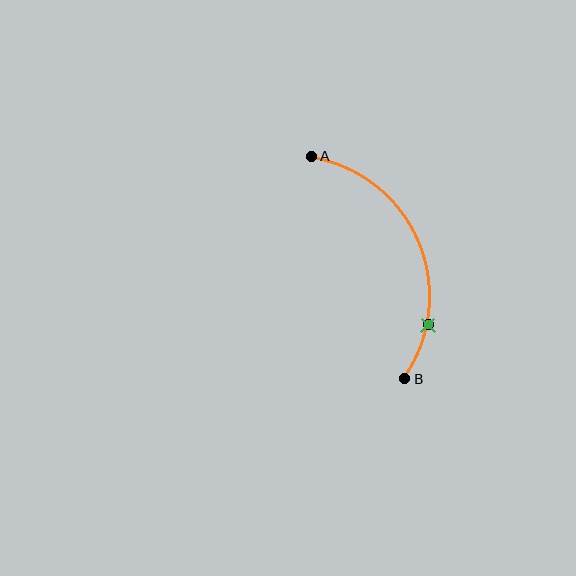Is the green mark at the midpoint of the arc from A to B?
No. The green mark lies on the arc but is closer to endpoint B. The arc midpoint would be at the point on the curve equidistant along the arc from both A and B.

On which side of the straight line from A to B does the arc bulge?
The arc bulges to the right of the straight line connecting A and B.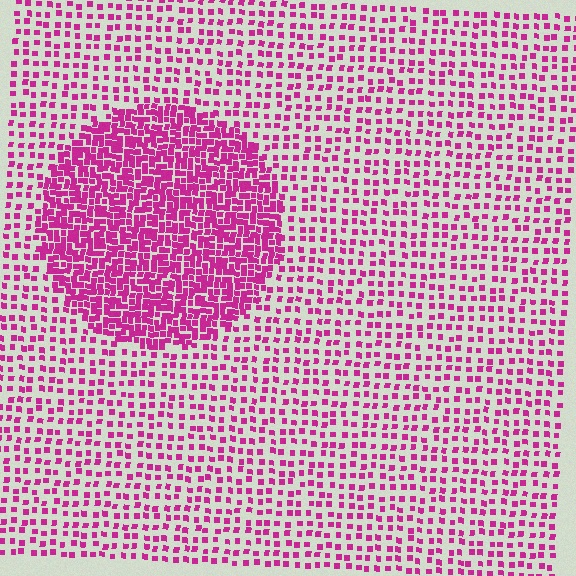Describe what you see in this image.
The image contains small magenta elements arranged at two different densities. A circle-shaped region is visible where the elements are more densely packed than the surrounding area.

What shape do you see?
I see a circle.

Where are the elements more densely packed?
The elements are more densely packed inside the circle boundary.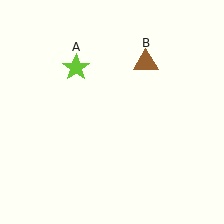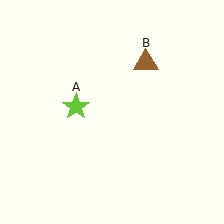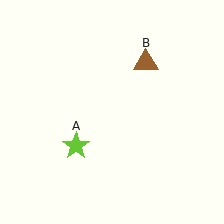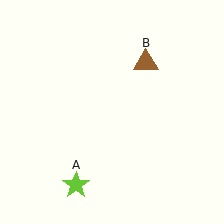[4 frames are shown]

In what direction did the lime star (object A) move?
The lime star (object A) moved down.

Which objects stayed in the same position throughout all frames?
Brown triangle (object B) remained stationary.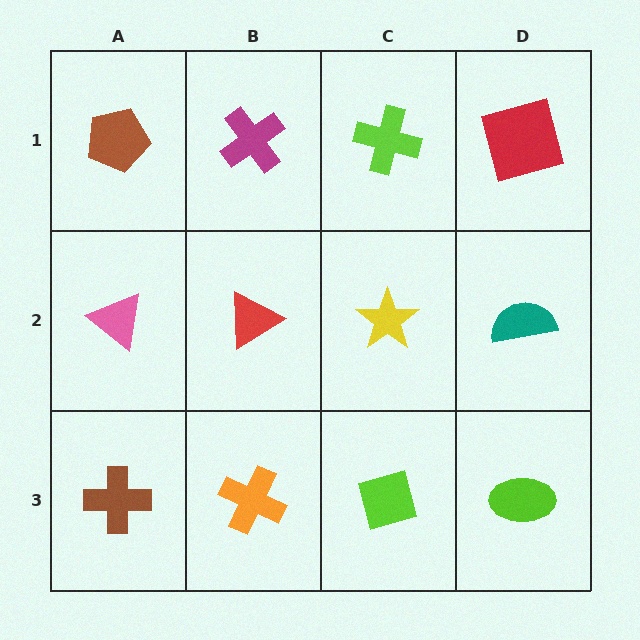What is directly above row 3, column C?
A yellow star.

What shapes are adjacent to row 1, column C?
A yellow star (row 2, column C), a magenta cross (row 1, column B), a red square (row 1, column D).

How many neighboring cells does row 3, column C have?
3.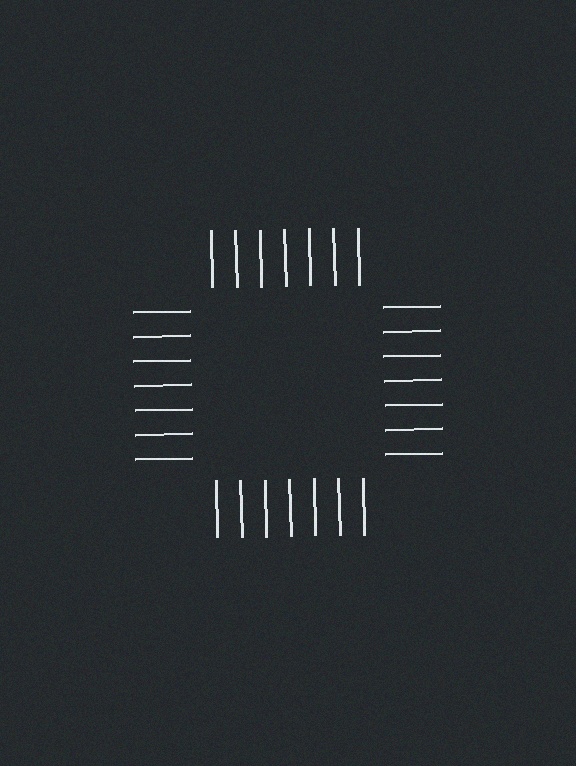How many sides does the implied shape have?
4 sides — the line-ends trace a square.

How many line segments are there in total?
28 — 7 along each of the 4 edges.